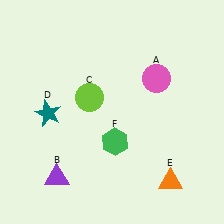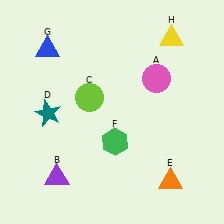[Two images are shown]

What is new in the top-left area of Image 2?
A blue triangle (G) was added in the top-left area of Image 2.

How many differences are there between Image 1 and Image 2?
There are 2 differences between the two images.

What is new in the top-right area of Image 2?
A yellow triangle (H) was added in the top-right area of Image 2.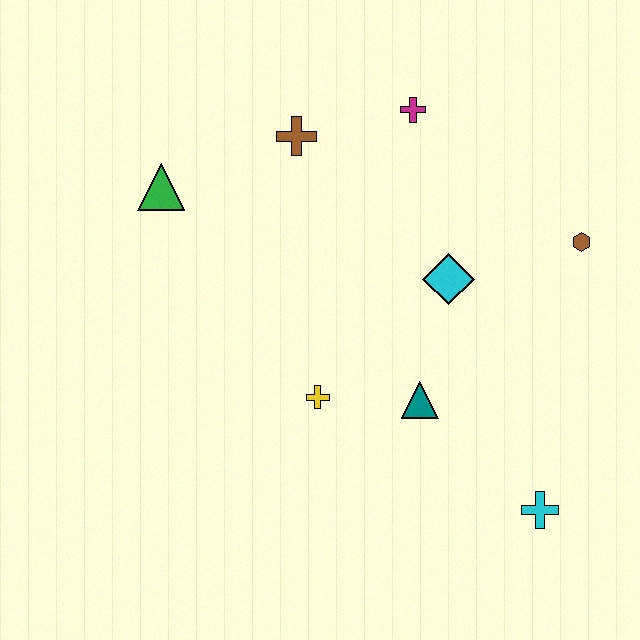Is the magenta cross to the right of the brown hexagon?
No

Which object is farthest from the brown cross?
The cyan cross is farthest from the brown cross.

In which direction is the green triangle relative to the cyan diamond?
The green triangle is to the left of the cyan diamond.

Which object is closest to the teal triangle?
The yellow cross is closest to the teal triangle.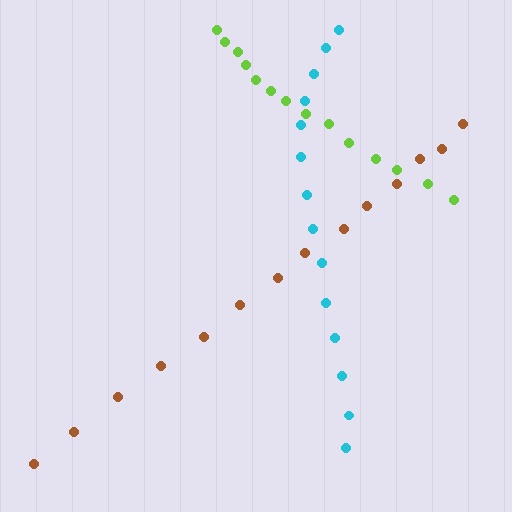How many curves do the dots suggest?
There are 3 distinct paths.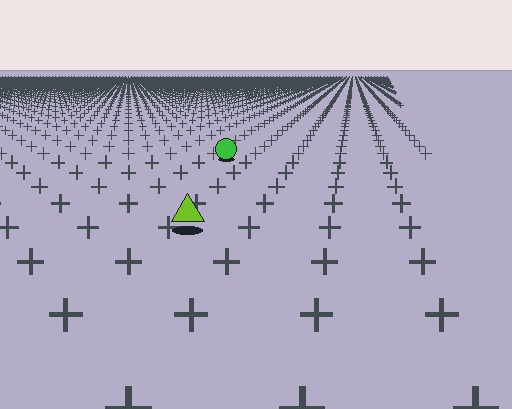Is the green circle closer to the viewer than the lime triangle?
No. The lime triangle is closer — you can tell from the texture gradient: the ground texture is coarser near it.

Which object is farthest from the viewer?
The green circle is farthest from the viewer. It appears smaller and the ground texture around it is denser.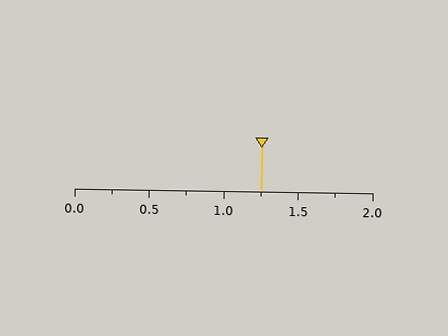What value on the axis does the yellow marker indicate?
The marker indicates approximately 1.25.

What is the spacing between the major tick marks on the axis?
The major ticks are spaced 0.5 apart.